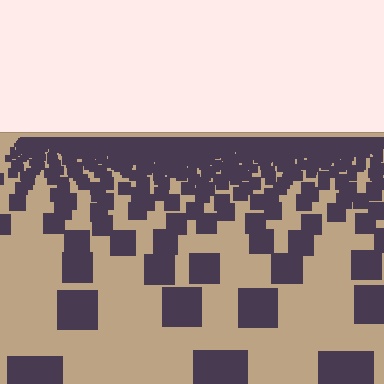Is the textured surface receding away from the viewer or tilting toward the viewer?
The surface is receding away from the viewer. Texture elements get smaller and denser toward the top.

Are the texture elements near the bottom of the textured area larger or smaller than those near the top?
Larger. Near the bottom, elements are closer to the viewer and appear at a bigger on-screen size.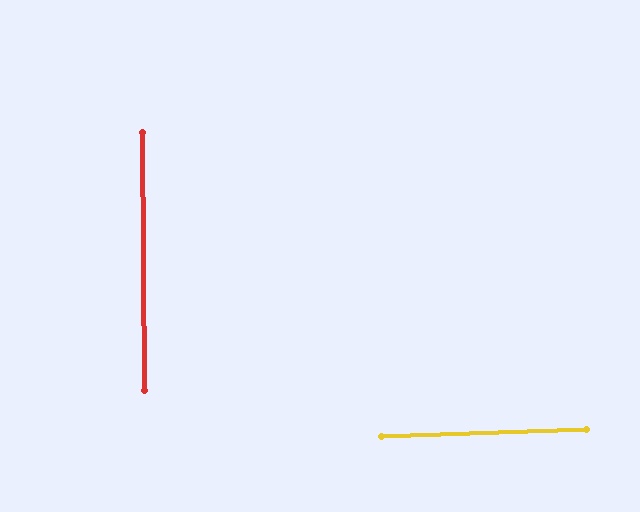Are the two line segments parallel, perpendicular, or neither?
Perpendicular — they meet at approximately 89°.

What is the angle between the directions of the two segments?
Approximately 89 degrees.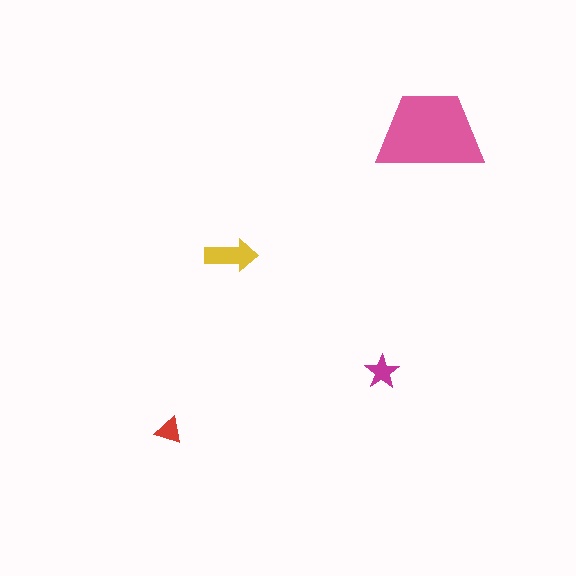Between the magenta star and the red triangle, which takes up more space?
The magenta star.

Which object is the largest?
The pink trapezoid.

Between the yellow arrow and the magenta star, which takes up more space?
The yellow arrow.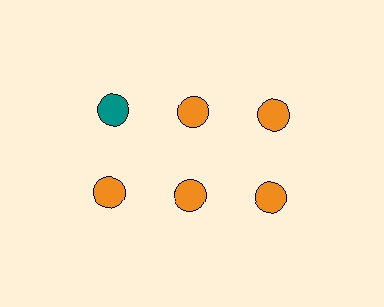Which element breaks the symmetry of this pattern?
The teal circle in the top row, leftmost column breaks the symmetry. All other shapes are orange circles.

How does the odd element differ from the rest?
It has a different color: teal instead of orange.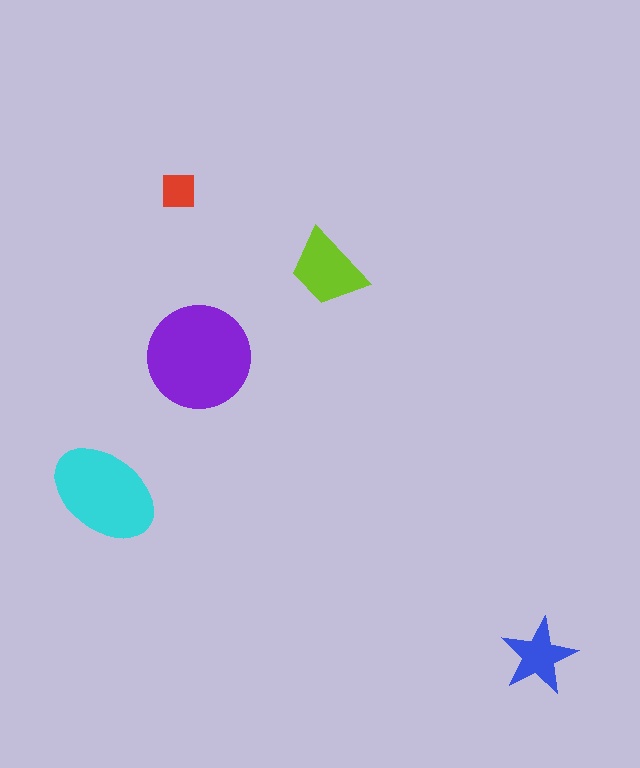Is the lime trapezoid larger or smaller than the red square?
Larger.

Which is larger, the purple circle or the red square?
The purple circle.